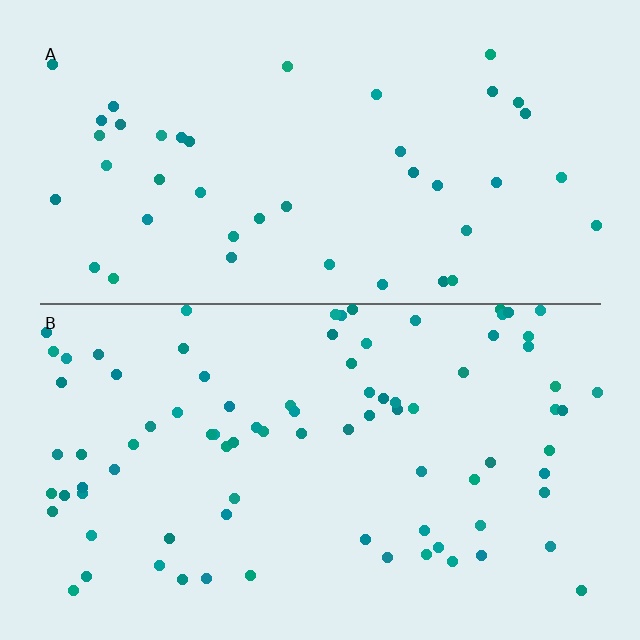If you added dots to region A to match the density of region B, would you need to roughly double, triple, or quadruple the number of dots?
Approximately double.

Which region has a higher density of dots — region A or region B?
B (the bottom).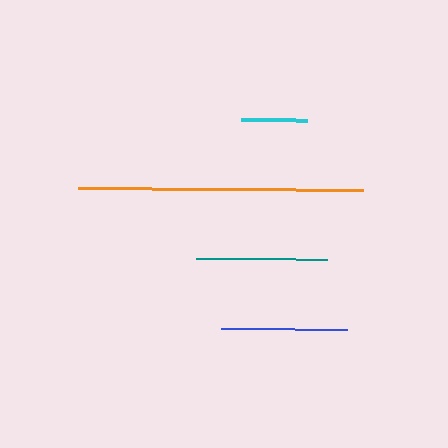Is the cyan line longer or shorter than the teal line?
The teal line is longer than the cyan line.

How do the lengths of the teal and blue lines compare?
The teal and blue lines are approximately the same length.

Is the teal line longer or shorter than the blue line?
The teal line is longer than the blue line.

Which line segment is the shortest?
The cyan line is the shortest at approximately 66 pixels.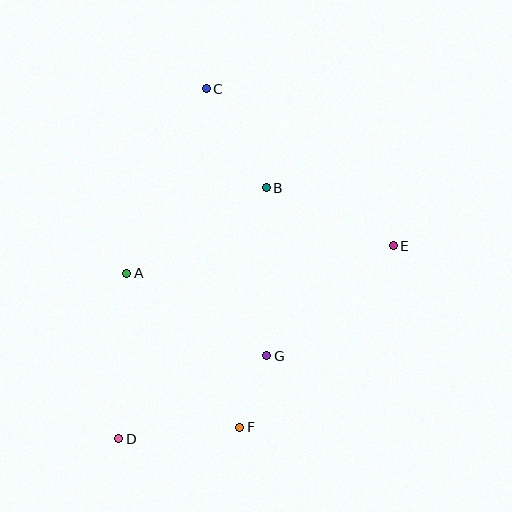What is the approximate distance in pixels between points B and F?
The distance between B and F is approximately 241 pixels.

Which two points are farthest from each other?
Points C and D are farthest from each other.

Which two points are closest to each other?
Points F and G are closest to each other.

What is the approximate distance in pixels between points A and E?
The distance between A and E is approximately 268 pixels.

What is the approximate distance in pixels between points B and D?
The distance between B and D is approximately 291 pixels.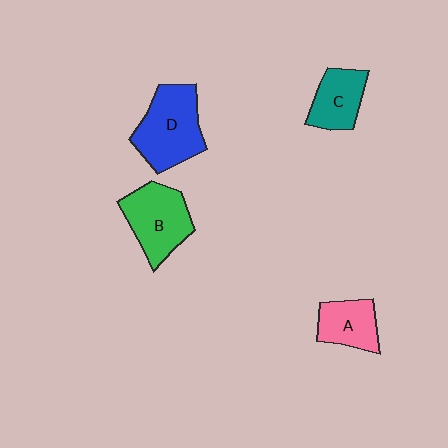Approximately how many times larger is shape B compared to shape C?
Approximately 1.4 times.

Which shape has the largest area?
Shape D (blue).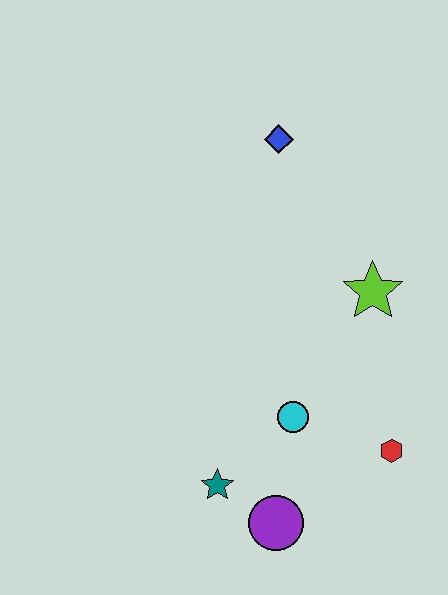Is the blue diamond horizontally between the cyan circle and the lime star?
No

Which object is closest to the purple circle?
The teal star is closest to the purple circle.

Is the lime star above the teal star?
Yes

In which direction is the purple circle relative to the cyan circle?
The purple circle is below the cyan circle.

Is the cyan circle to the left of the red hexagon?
Yes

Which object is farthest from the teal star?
The blue diamond is farthest from the teal star.